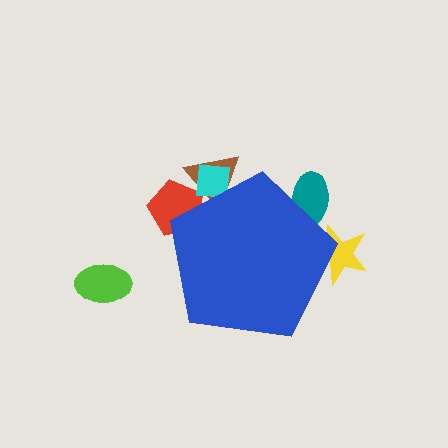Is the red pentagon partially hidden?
Yes, the red pentagon is partially hidden behind the blue pentagon.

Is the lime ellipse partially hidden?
No, the lime ellipse is fully visible.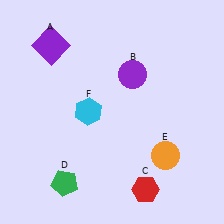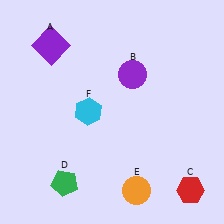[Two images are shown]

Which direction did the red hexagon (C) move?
The red hexagon (C) moved right.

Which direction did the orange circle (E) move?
The orange circle (E) moved down.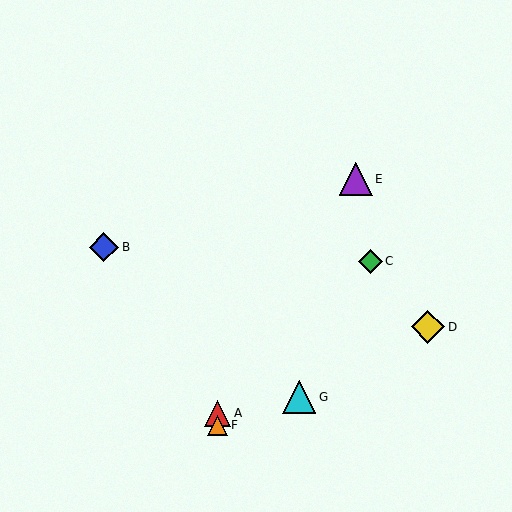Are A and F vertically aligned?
Yes, both are at x≈218.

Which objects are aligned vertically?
Objects A, F are aligned vertically.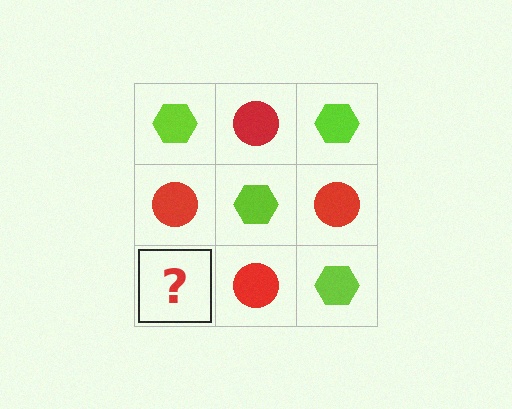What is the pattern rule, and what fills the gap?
The rule is that it alternates lime hexagon and red circle in a checkerboard pattern. The gap should be filled with a lime hexagon.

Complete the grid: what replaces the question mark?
The question mark should be replaced with a lime hexagon.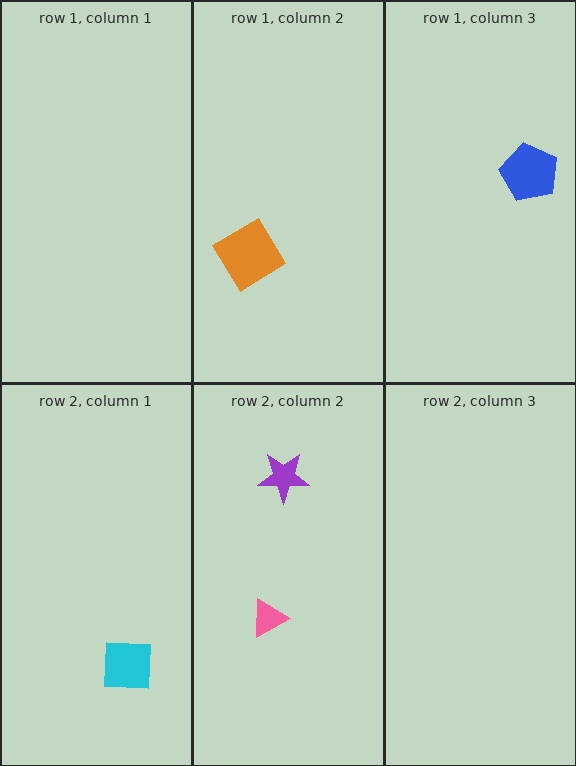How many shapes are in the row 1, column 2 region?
1.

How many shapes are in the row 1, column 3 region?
1.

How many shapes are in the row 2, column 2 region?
2.